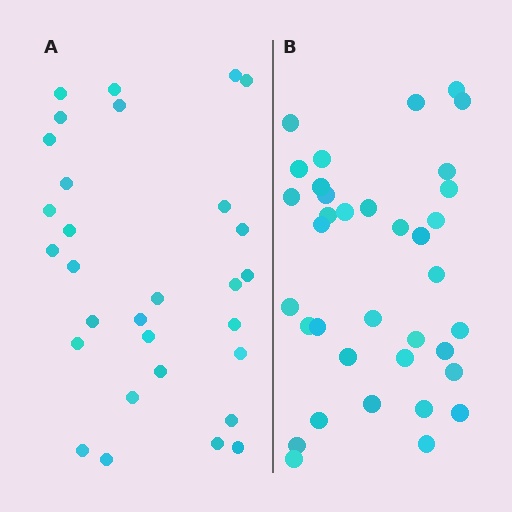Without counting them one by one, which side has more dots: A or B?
Region B (the right region) has more dots.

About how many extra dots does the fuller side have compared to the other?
Region B has about 6 more dots than region A.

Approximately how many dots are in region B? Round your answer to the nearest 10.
About 40 dots. (The exact count is 36, which rounds to 40.)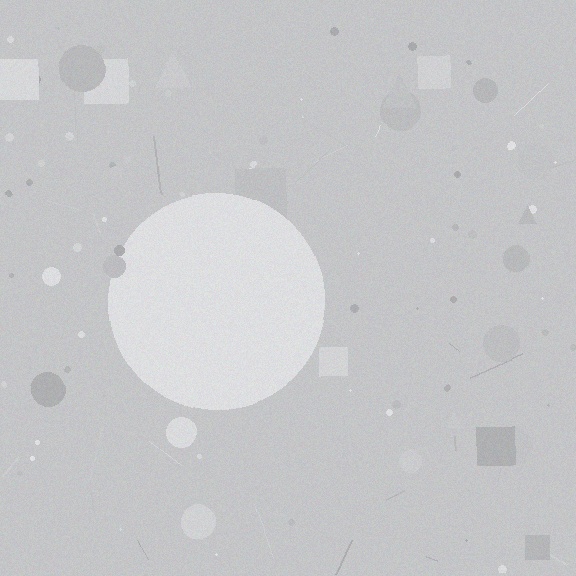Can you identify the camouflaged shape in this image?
The camouflaged shape is a circle.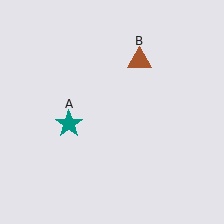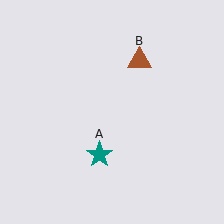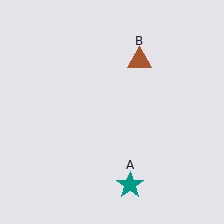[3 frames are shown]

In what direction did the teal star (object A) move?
The teal star (object A) moved down and to the right.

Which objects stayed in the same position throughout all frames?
Brown triangle (object B) remained stationary.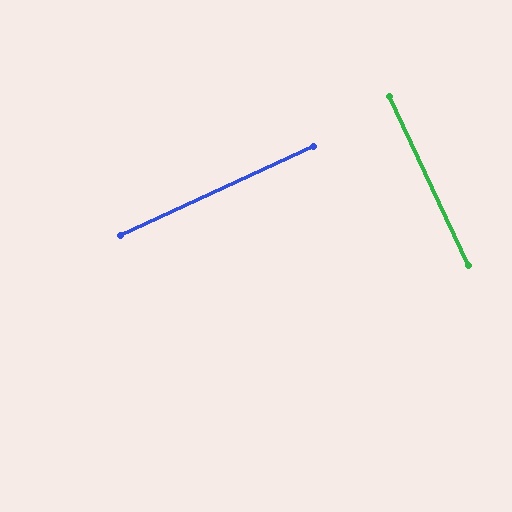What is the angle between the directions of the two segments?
Approximately 90 degrees.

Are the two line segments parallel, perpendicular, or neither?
Perpendicular — they meet at approximately 90°.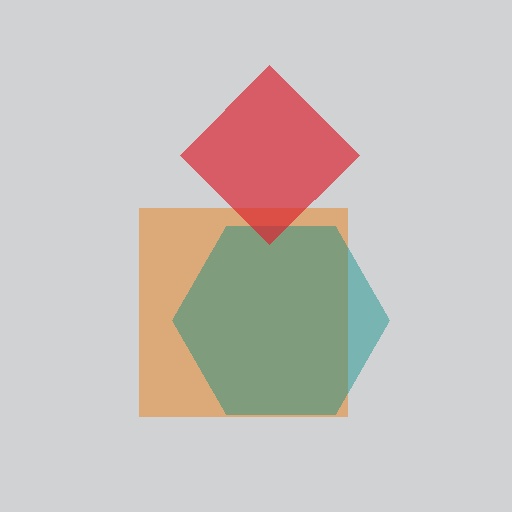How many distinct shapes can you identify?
There are 3 distinct shapes: an orange square, a teal hexagon, a red diamond.